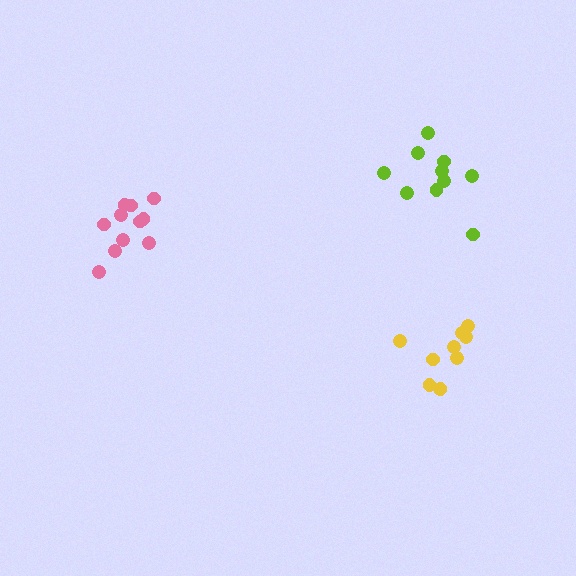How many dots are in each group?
Group 1: 10 dots, Group 2: 11 dots, Group 3: 10 dots (31 total).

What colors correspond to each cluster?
The clusters are colored: yellow, pink, lime.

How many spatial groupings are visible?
There are 3 spatial groupings.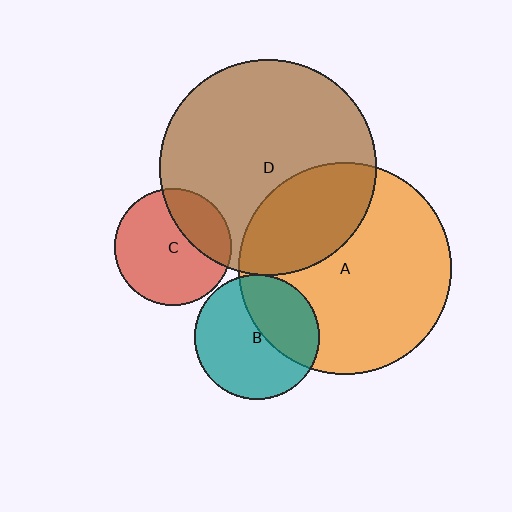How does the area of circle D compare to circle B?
Approximately 3.0 times.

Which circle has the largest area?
Circle D (brown).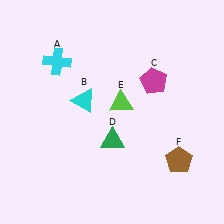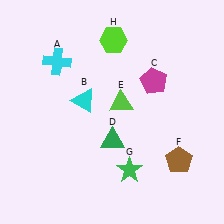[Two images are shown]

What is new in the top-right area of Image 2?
A lime hexagon (H) was added in the top-right area of Image 2.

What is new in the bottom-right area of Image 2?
A green star (G) was added in the bottom-right area of Image 2.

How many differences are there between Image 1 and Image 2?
There are 2 differences between the two images.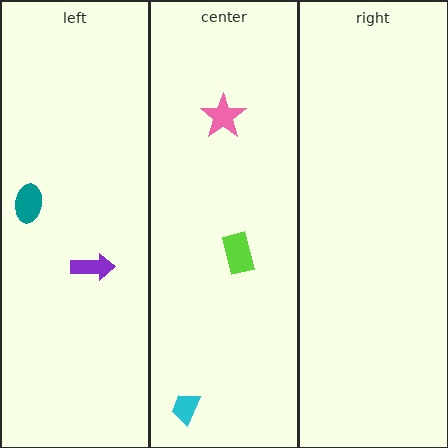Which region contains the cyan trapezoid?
The center region.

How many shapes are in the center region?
3.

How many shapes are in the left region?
2.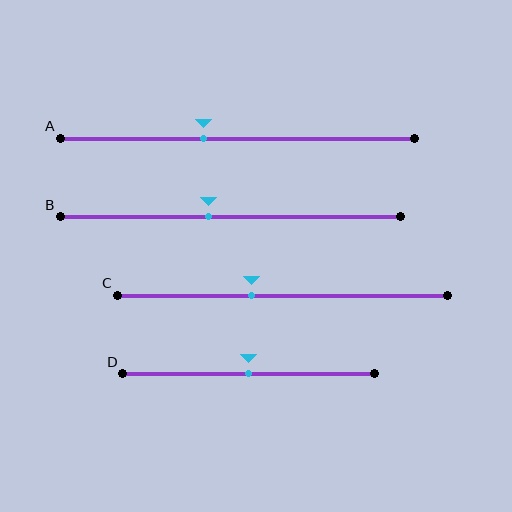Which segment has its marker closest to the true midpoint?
Segment D has its marker closest to the true midpoint.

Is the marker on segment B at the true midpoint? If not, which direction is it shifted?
No, the marker on segment B is shifted to the left by about 6% of the segment length.